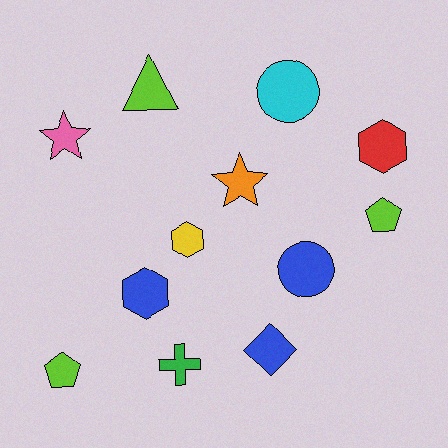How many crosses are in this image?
There is 1 cross.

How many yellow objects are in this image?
There is 1 yellow object.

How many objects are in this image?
There are 12 objects.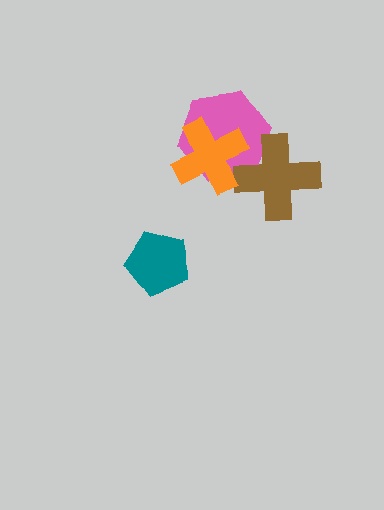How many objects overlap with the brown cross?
2 objects overlap with the brown cross.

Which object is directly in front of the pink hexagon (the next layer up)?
The brown cross is directly in front of the pink hexagon.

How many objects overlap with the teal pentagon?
0 objects overlap with the teal pentagon.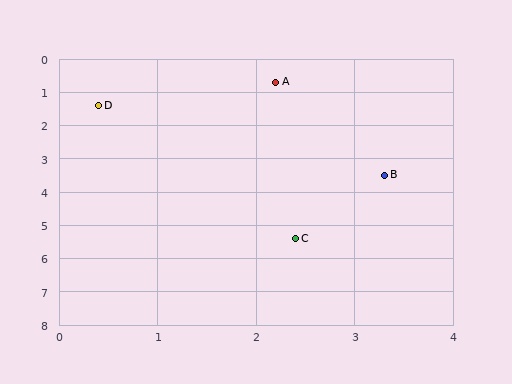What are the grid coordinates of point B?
Point B is at approximately (3.3, 3.5).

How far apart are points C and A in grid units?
Points C and A are about 4.7 grid units apart.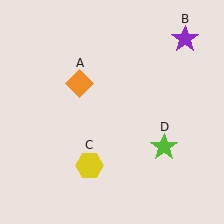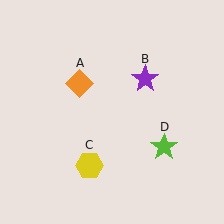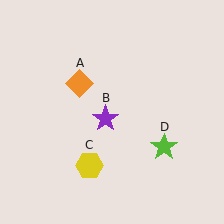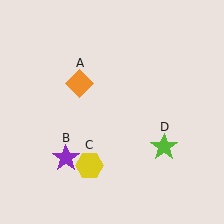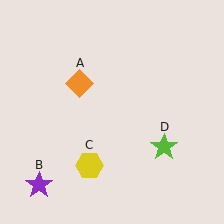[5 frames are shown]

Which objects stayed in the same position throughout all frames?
Orange diamond (object A) and yellow hexagon (object C) and lime star (object D) remained stationary.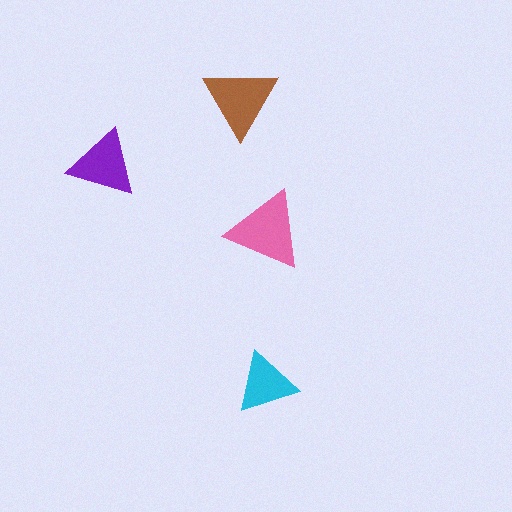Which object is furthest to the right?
The pink triangle is rightmost.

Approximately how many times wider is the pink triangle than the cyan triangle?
About 1.5 times wider.